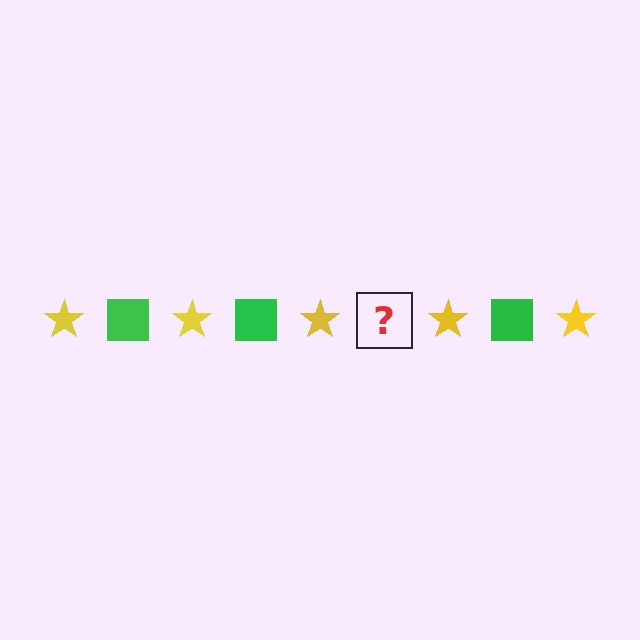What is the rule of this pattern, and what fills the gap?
The rule is that the pattern alternates between yellow star and green square. The gap should be filled with a green square.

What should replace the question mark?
The question mark should be replaced with a green square.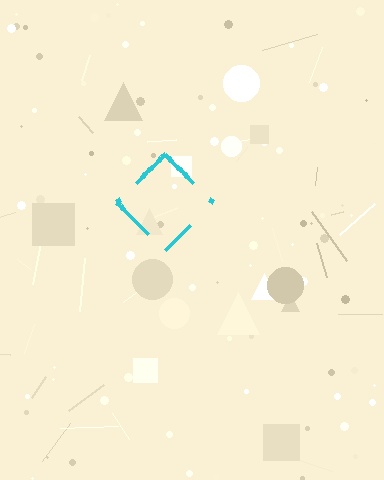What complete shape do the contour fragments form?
The contour fragments form a diamond.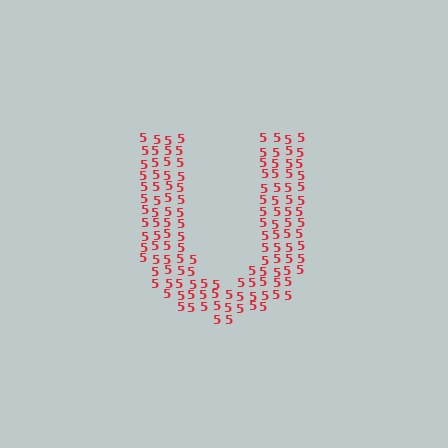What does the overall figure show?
The overall figure shows the letter U.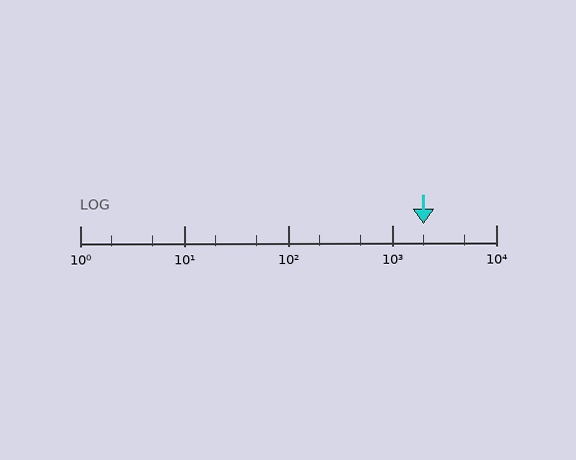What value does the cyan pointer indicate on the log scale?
The pointer indicates approximately 2000.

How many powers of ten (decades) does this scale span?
The scale spans 4 decades, from 1 to 10000.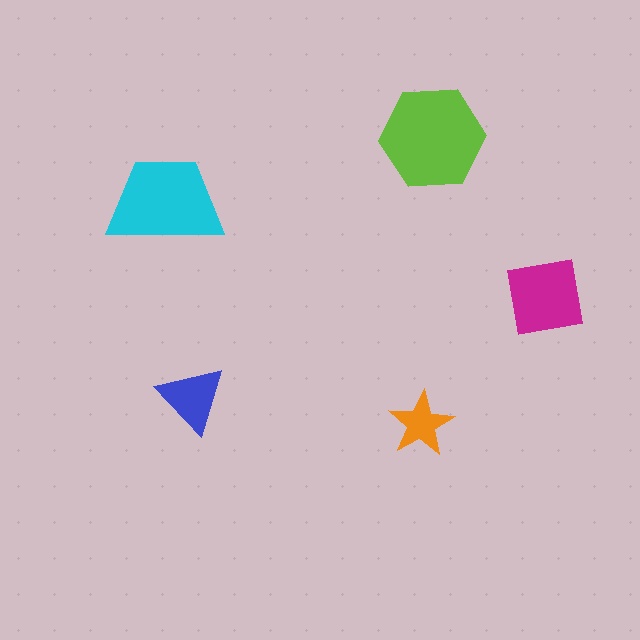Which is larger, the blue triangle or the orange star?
The blue triangle.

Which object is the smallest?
The orange star.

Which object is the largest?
The lime hexagon.